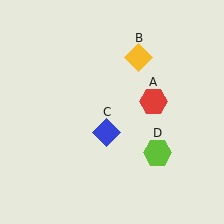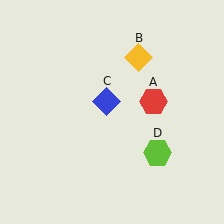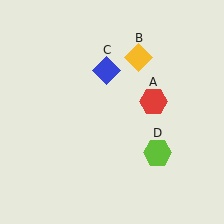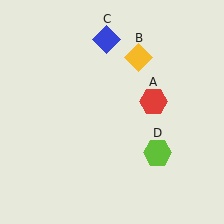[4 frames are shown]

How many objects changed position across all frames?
1 object changed position: blue diamond (object C).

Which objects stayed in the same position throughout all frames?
Red hexagon (object A) and yellow diamond (object B) and lime hexagon (object D) remained stationary.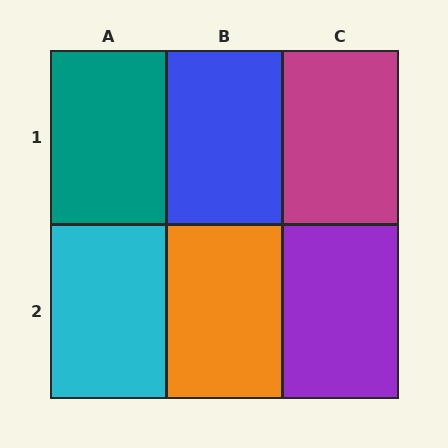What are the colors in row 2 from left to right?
Cyan, orange, purple.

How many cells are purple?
1 cell is purple.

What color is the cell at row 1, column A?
Teal.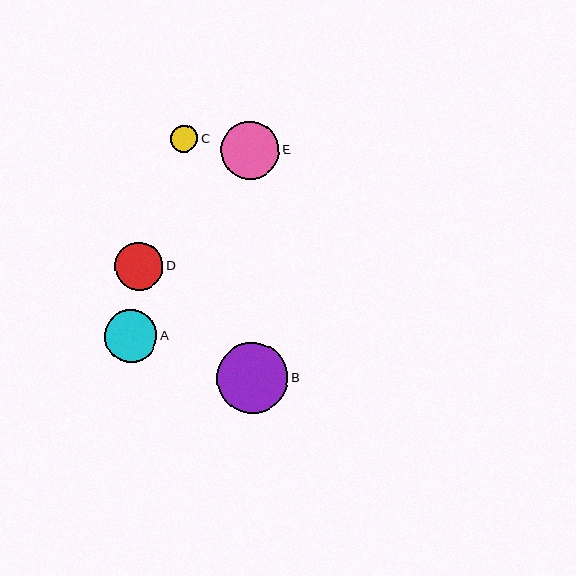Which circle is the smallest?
Circle C is the smallest with a size of approximately 27 pixels.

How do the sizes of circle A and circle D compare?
Circle A and circle D are approximately the same size.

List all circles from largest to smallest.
From largest to smallest: B, E, A, D, C.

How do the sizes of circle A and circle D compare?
Circle A and circle D are approximately the same size.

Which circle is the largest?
Circle B is the largest with a size of approximately 71 pixels.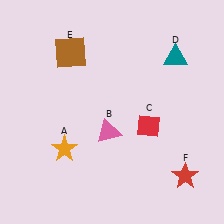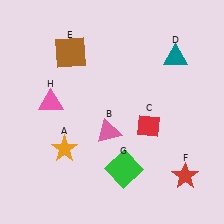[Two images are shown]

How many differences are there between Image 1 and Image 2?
There are 2 differences between the two images.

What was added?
A green square (G), a pink triangle (H) were added in Image 2.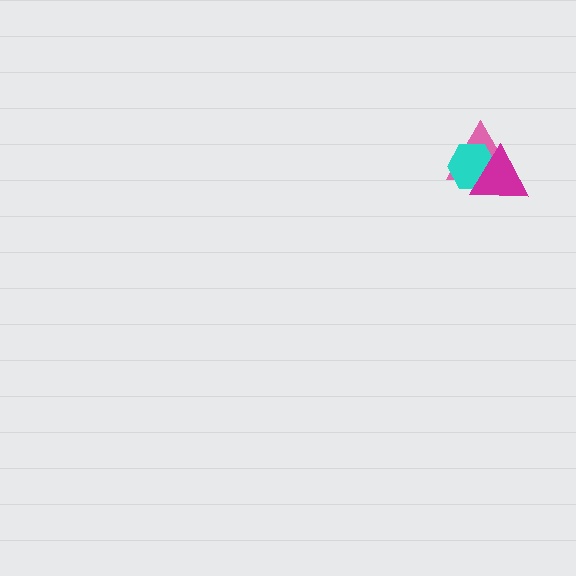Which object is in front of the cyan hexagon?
The magenta triangle is in front of the cyan hexagon.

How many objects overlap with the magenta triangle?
2 objects overlap with the magenta triangle.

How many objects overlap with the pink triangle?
2 objects overlap with the pink triangle.